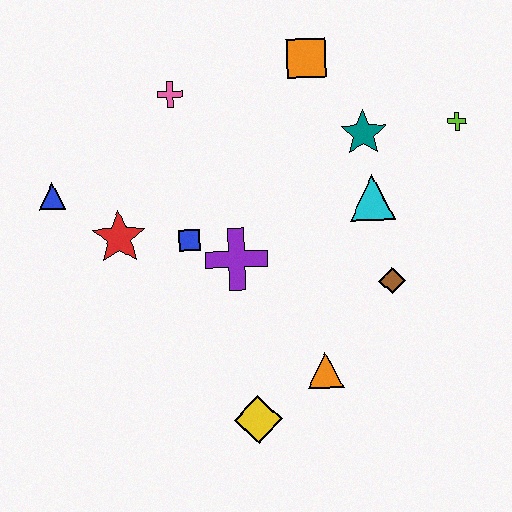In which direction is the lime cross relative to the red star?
The lime cross is to the right of the red star.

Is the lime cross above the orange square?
No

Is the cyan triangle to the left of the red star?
No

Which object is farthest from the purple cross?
The lime cross is farthest from the purple cross.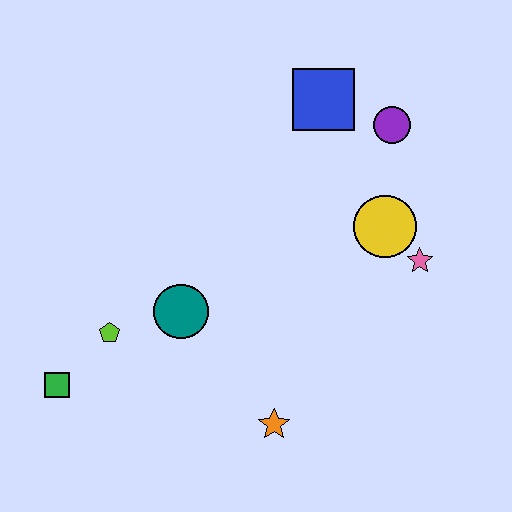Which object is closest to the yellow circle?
The pink star is closest to the yellow circle.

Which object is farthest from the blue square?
The green square is farthest from the blue square.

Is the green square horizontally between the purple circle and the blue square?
No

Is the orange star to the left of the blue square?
Yes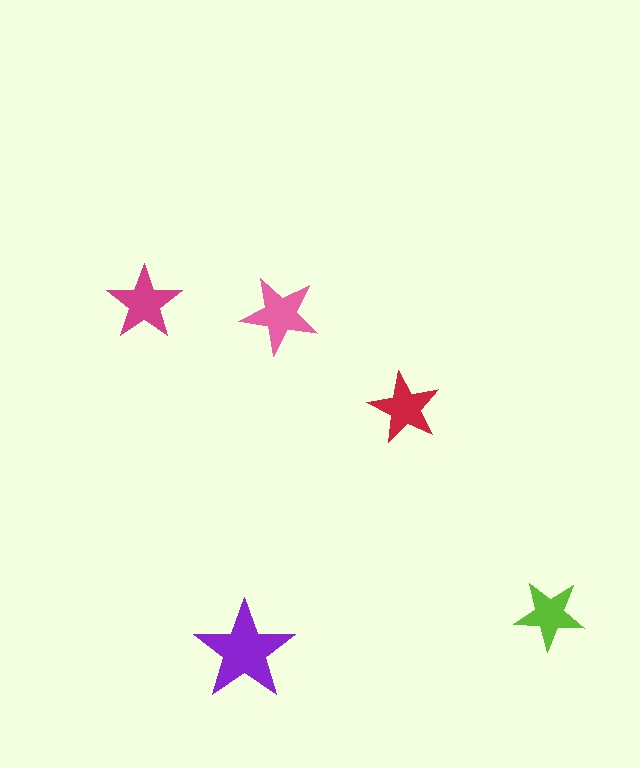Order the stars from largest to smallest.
the purple one, the pink one, the magenta one, the red one, the lime one.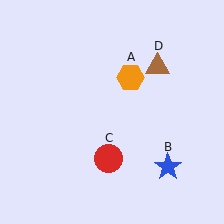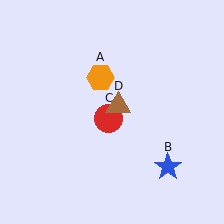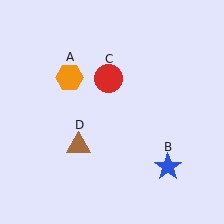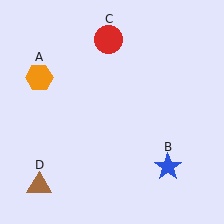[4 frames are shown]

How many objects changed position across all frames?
3 objects changed position: orange hexagon (object A), red circle (object C), brown triangle (object D).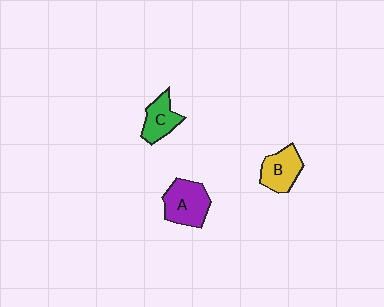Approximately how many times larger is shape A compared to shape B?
Approximately 1.2 times.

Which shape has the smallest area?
Shape C (green).